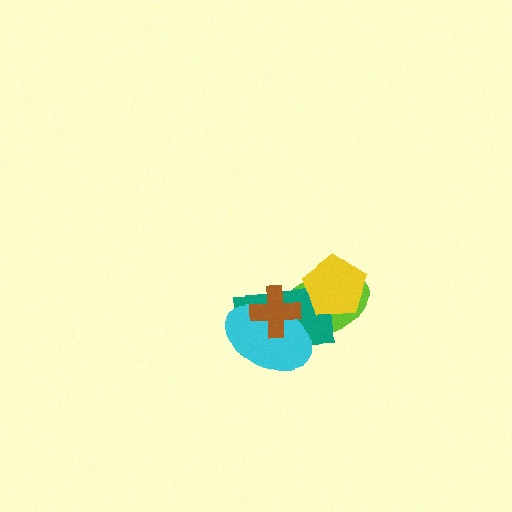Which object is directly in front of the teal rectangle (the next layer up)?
The yellow pentagon is directly in front of the teal rectangle.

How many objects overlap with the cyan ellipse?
3 objects overlap with the cyan ellipse.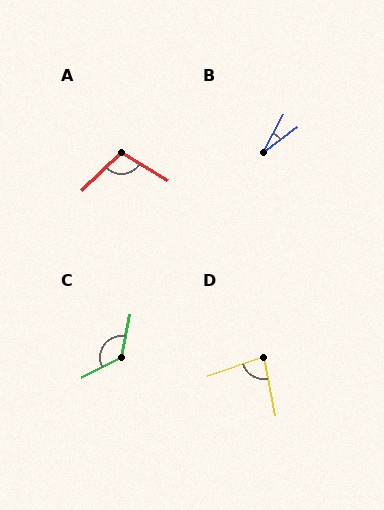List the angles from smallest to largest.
B (25°), D (83°), A (105°), C (128°).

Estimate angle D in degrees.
Approximately 83 degrees.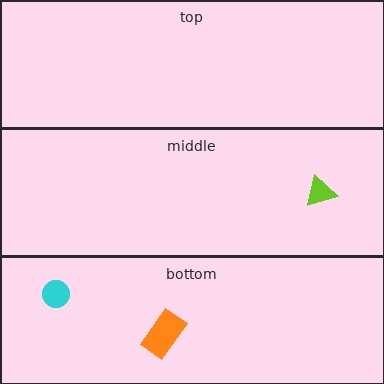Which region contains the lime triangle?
The middle region.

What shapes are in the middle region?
The lime triangle.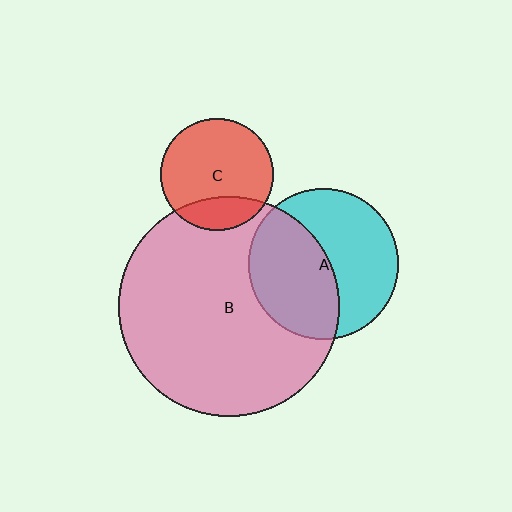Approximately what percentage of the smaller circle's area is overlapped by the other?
Approximately 50%.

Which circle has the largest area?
Circle B (pink).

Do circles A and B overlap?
Yes.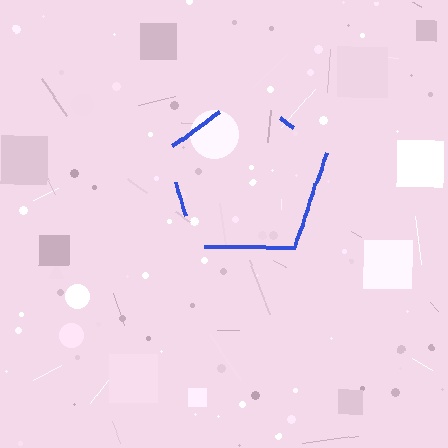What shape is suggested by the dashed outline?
The dashed outline suggests a pentagon.